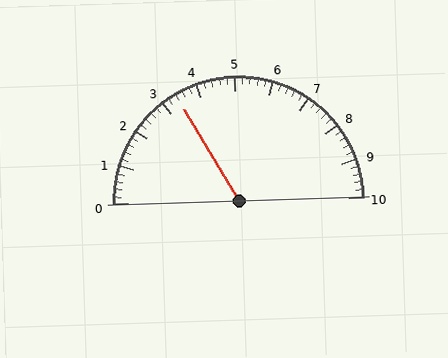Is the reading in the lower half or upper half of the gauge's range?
The reading is in the lower half of the range (0 to 10).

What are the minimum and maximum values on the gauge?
The gauge ranges from 0 to 10.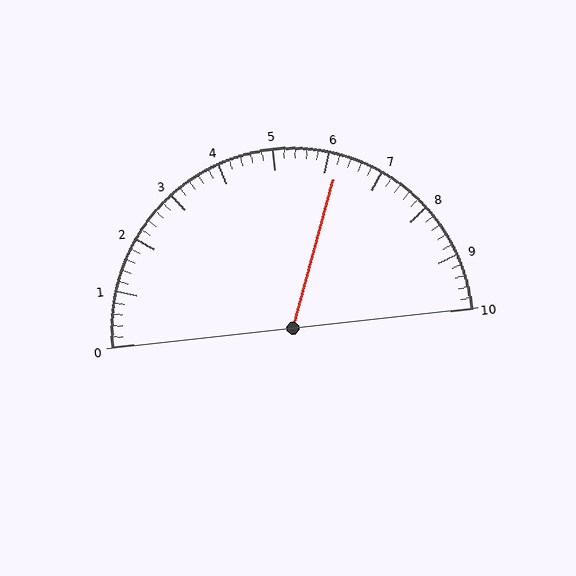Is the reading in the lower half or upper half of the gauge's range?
The reading is in the upper half of the range (0 to 10).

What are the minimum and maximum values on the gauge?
The gauge ranges from 0 to 10.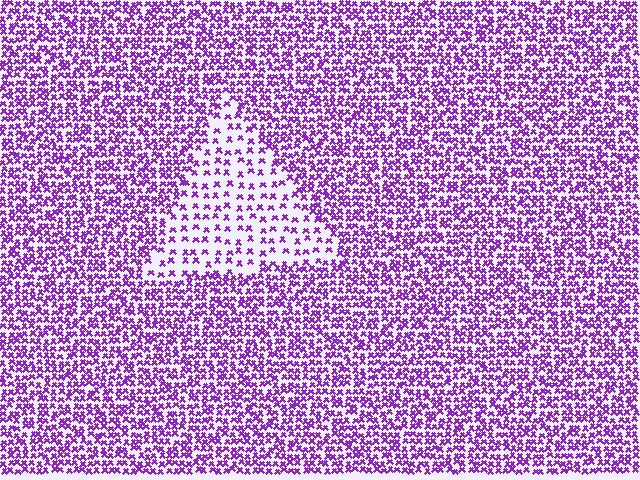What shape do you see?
I see a triangle.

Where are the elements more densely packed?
The elements are more densely packed outside the triangle boundary.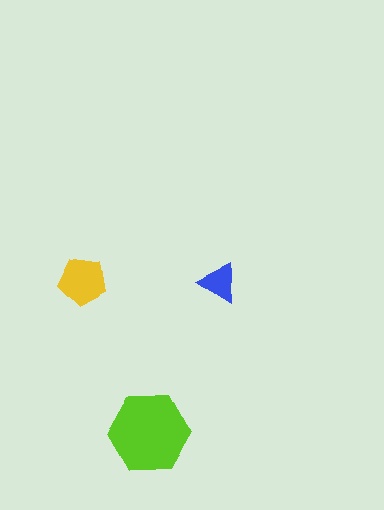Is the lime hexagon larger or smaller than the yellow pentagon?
Larger.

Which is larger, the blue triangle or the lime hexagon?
The lime hexagon.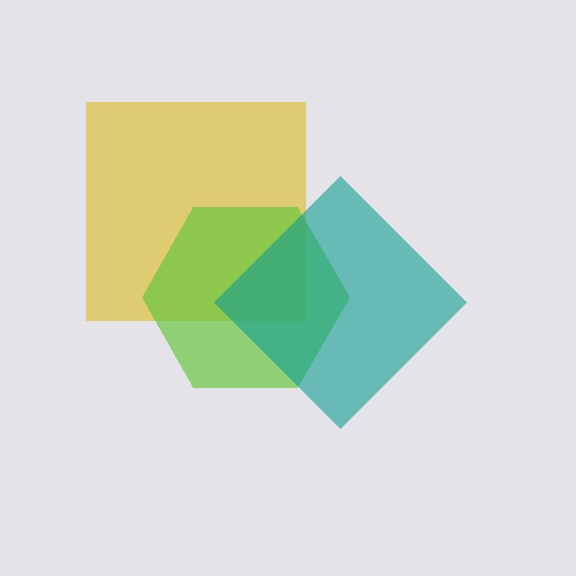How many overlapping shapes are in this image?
There are 3 overlapping shapes in the image.